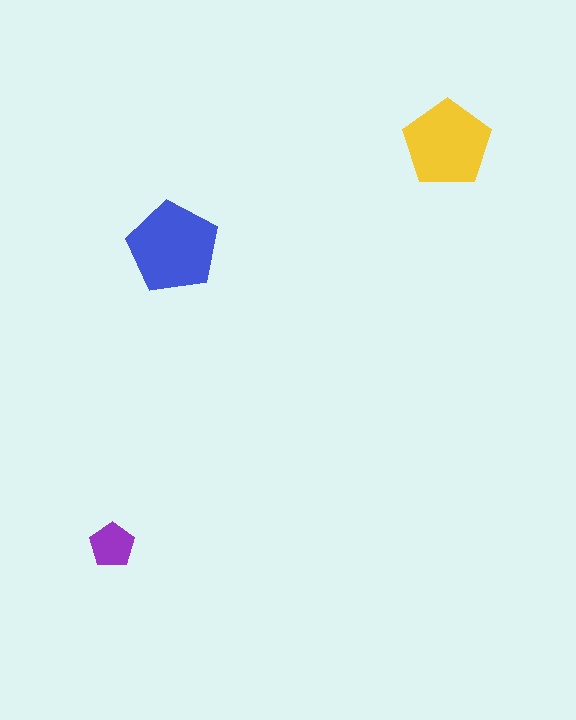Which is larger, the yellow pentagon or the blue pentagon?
The blue one.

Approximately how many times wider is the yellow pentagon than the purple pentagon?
About 2 times wider.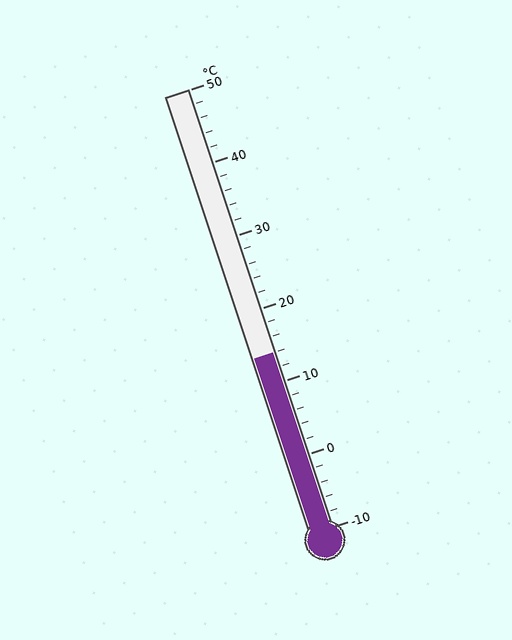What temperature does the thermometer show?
The thermometer shows approximately 14°C.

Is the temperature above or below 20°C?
The temperature is below 20°C.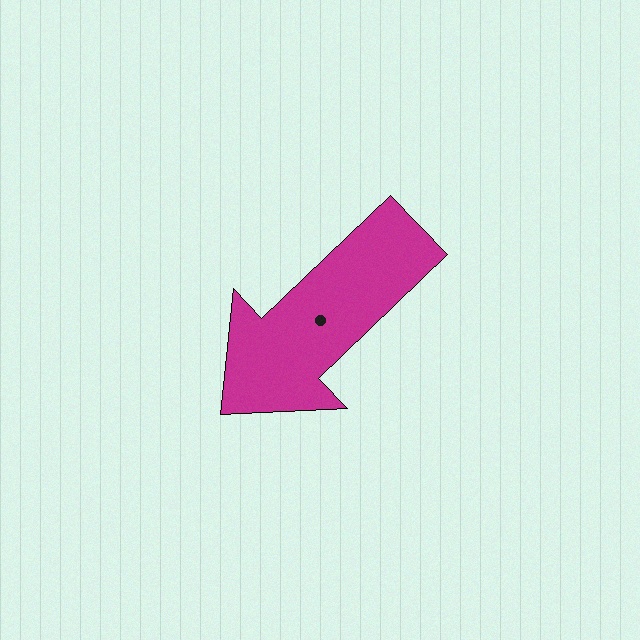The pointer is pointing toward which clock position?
Roughly 8 o'clock.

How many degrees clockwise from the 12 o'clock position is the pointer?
Approximately 226 degrees.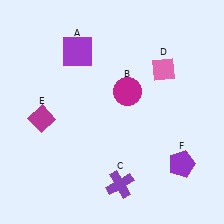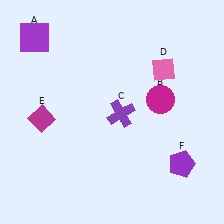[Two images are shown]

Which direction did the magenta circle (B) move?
The magenta circle (B) moved right.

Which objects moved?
The objects that moved are: the purple square (A), the magenta circle (B), the purple cross (C).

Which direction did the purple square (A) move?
The purple square (A) moved left.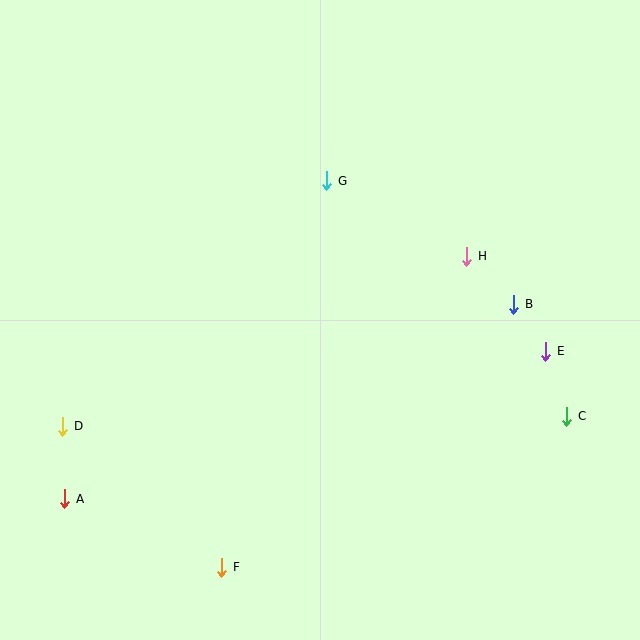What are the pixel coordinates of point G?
Point G is at (327, 181).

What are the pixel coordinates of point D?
Point D is at (63, 426).